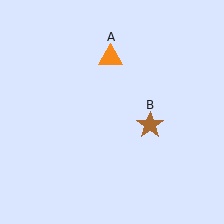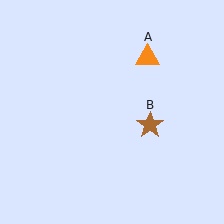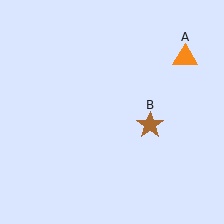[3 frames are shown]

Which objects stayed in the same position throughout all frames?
Brown star (object B) remained stationary.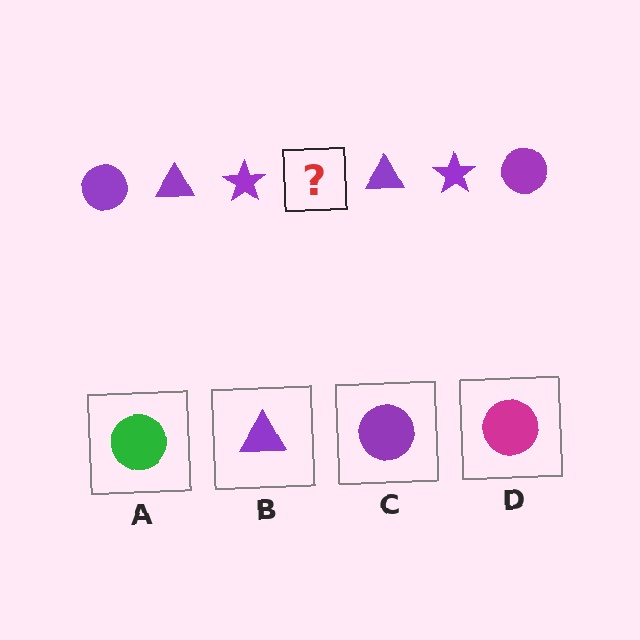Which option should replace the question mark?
Option C.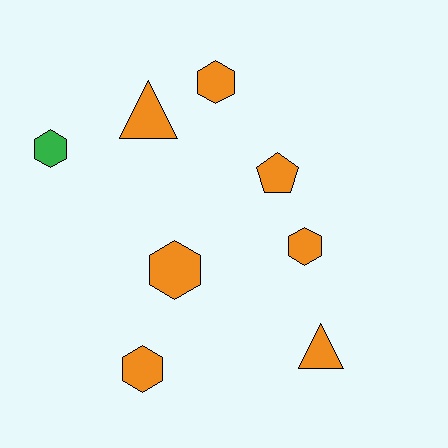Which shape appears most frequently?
Hexagon, with 5 objects.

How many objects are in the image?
There are 8 objects.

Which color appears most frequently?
Orange, with 7 objects.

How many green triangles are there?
There are no green triangles.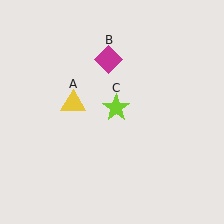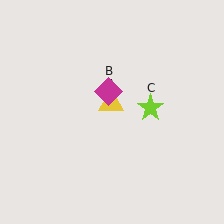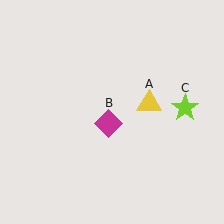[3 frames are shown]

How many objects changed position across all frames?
3 objects changed position: yellow triangle (object A), magenta diamond (object B), lime star (object C).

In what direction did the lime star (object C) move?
The lime star (object C) moved right.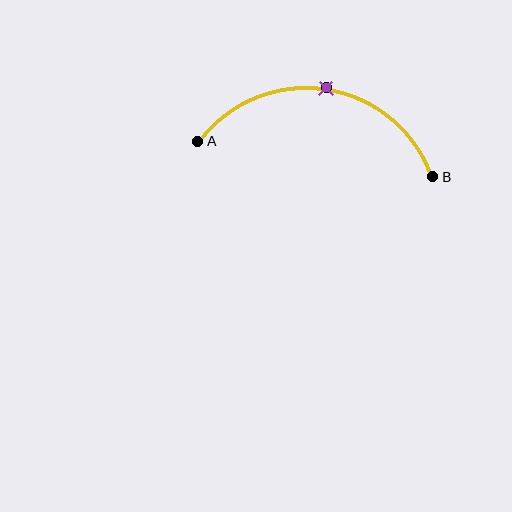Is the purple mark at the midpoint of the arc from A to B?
Yes. The purple mark lies on the arc at equal arc-length from both A and B — it is the arc midpoint.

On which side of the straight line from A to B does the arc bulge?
The arc bulges above the straight line connecting A and B.